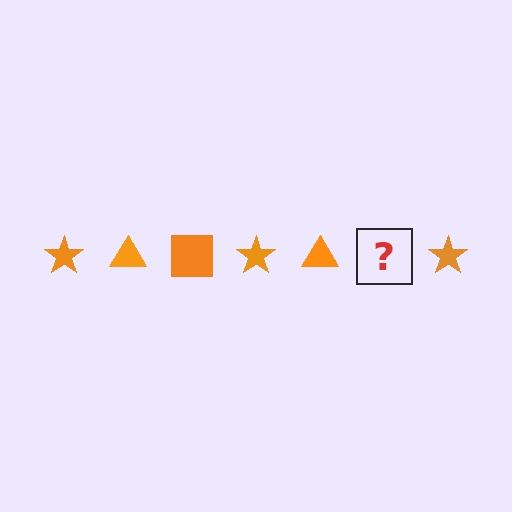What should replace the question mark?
The question mark should be replaced with an orange square.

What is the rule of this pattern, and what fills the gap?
The rule is that the pattern cycles through star, triangle, square shapes in orange. The gap should be filled with an orange square.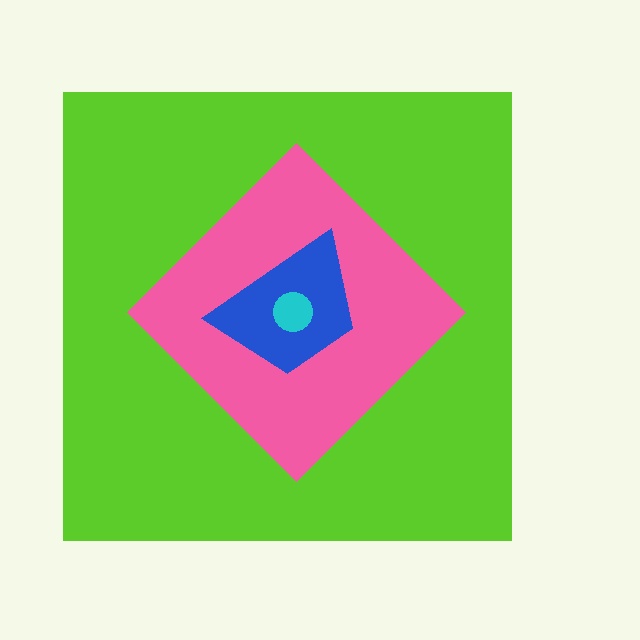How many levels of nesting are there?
4.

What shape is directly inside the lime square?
The pink diamond.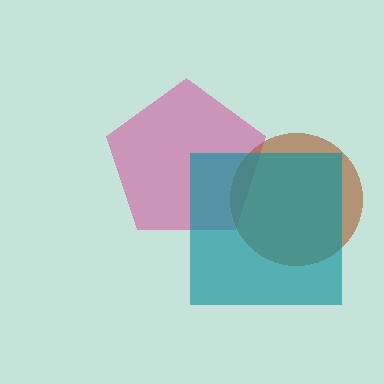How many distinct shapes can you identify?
There are 3 distinct shapes: a magenta pentagon, a brown circle, a teal square.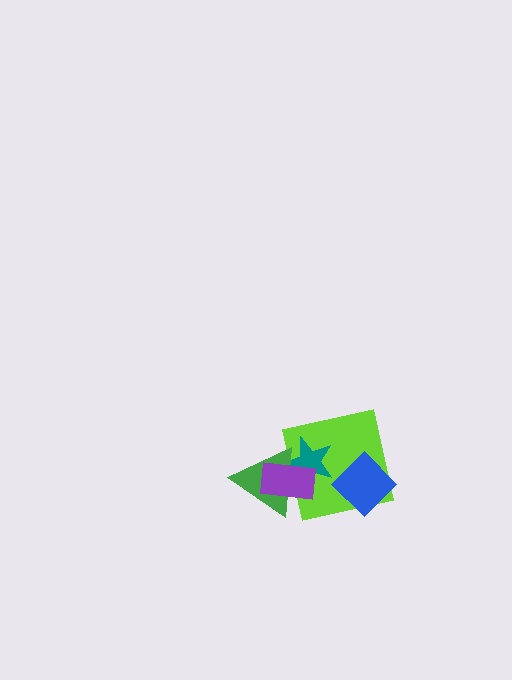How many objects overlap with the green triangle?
3 objects overlap with the green triangle.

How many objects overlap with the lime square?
4 objects overlap with the lime square.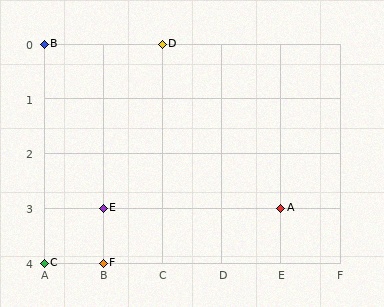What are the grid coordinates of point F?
Point F is at grid coordinates (B, 4).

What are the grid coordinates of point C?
Point C is at grid coordinates (A, 4).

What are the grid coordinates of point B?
Point B is at grid coordinates (A, 0).